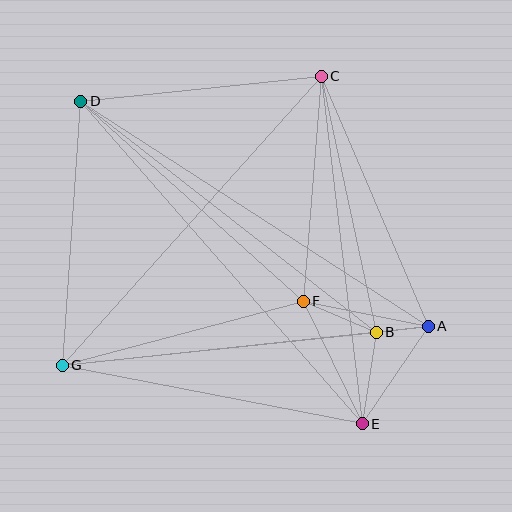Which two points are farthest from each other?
Points D and E are farthest from each other.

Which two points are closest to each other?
Points A and B are closest to each other.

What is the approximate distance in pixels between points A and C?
The distance between A and C is approximately 272 pixels.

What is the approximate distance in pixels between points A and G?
The distance between A and G is approximately 368 pixels.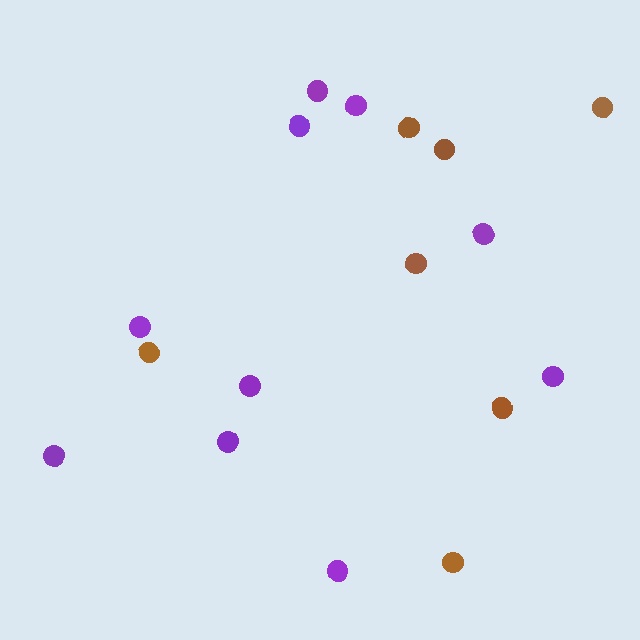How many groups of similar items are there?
There are 2 groups: one group of brown circles (7) and one group of purple circles (10).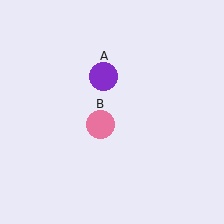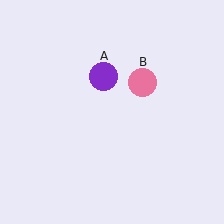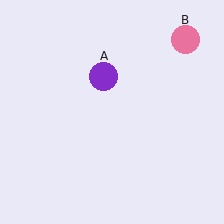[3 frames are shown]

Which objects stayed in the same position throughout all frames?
Purple circle (object A) remained stationary.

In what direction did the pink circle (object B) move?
The pink circle (object B) moved up and to the right.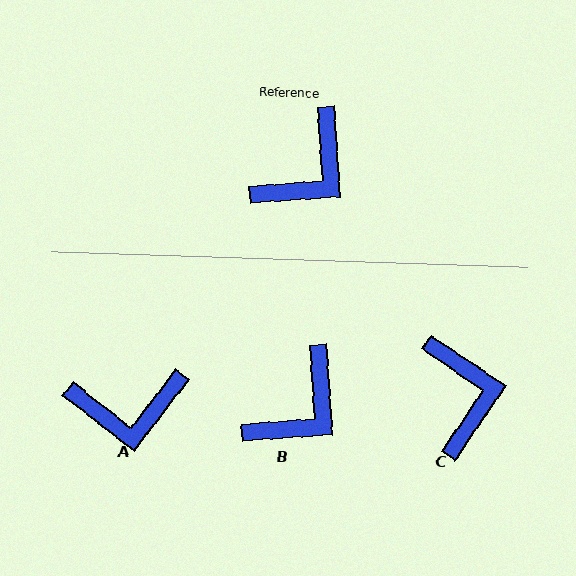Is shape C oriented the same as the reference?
No, it is off by about 52 degrees.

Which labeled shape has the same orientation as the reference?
B.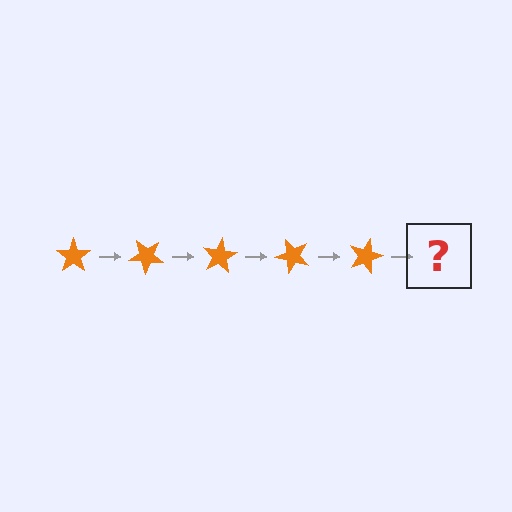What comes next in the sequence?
The next element should be an orange star rotated 200 degrees.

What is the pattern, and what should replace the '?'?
The pattern is that the star rotates 40 degrees each step. The '?' should be an orange star rotated 200 degrees.